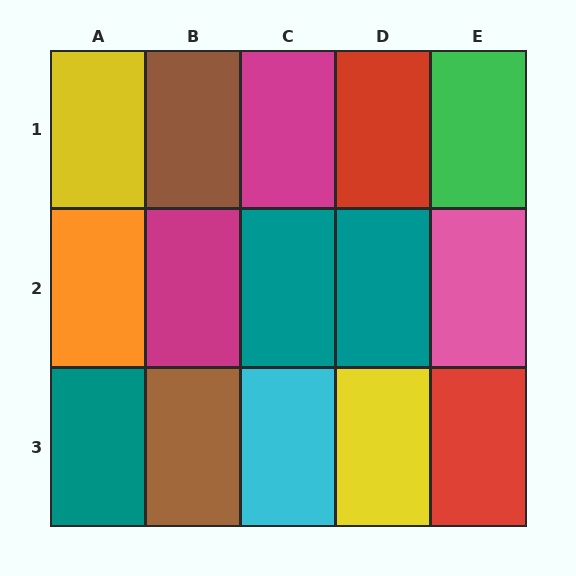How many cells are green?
1 cell is green.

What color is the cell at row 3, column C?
Cyan.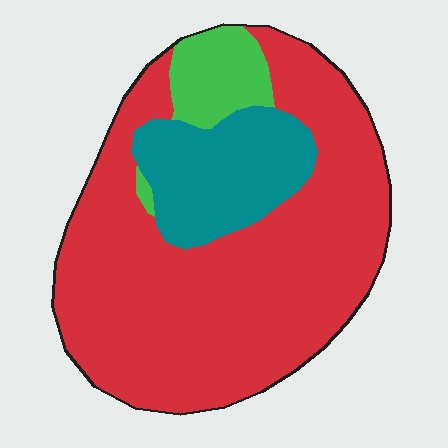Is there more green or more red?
Red.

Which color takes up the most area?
Red, at roughly 75%.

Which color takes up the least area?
Green, at roughly 10%.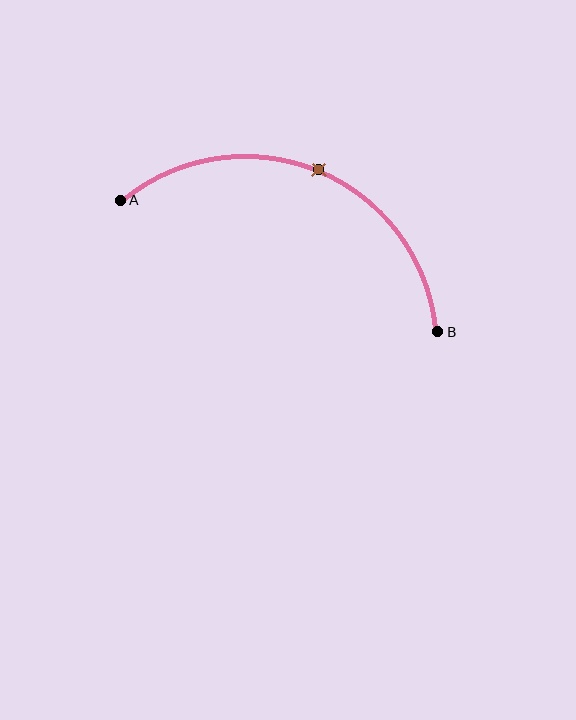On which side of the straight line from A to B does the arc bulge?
The arc bulges above the straight line connecting A and B.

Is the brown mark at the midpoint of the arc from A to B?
Yes. The brown mark lies on the arc at equal arc-length from both A and B — it is the arc midpoint.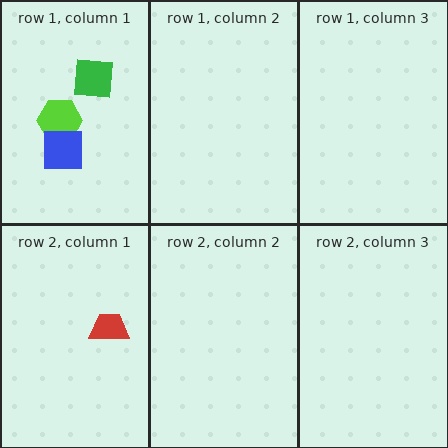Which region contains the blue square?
The row 1, column 1 region.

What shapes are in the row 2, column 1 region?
The red trapezoid.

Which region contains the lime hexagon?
The row 1, column 1 region.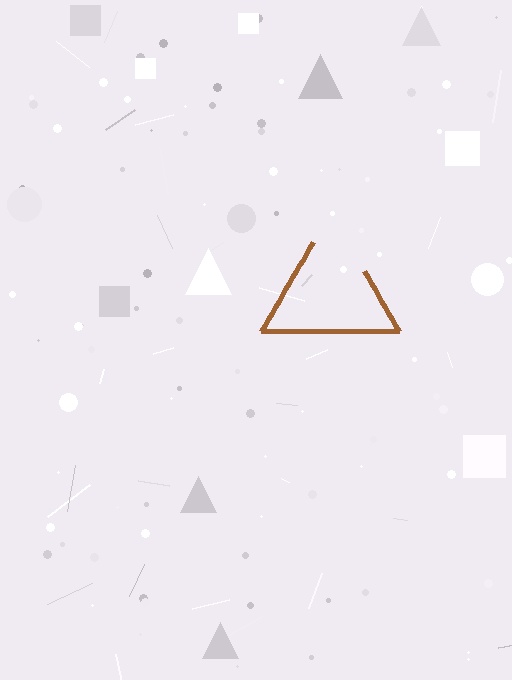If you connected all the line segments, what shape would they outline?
They would outline a triangle.